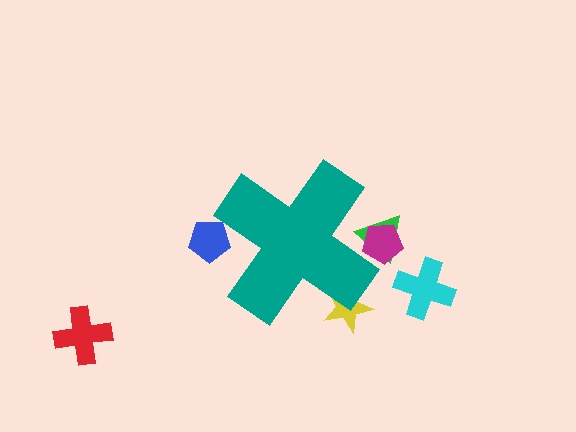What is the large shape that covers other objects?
A teal cross.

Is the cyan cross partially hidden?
No, the cyan cross is fully visible.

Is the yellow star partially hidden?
Yes, the yellow star is partially hidden behind the teal cross.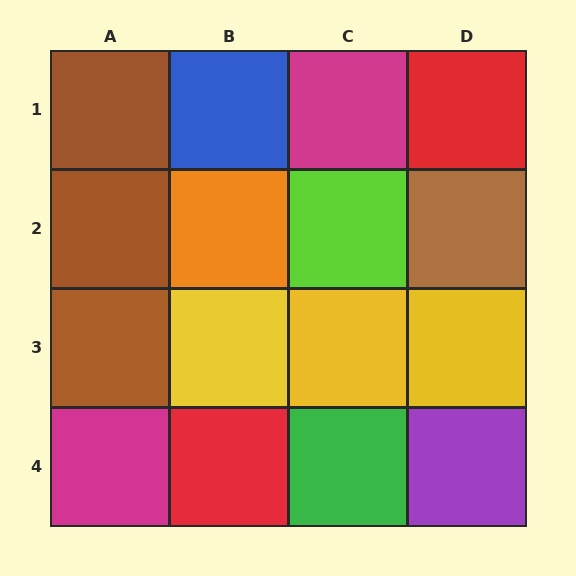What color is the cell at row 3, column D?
Yellow.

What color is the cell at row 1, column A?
Brown.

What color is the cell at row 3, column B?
Yellow.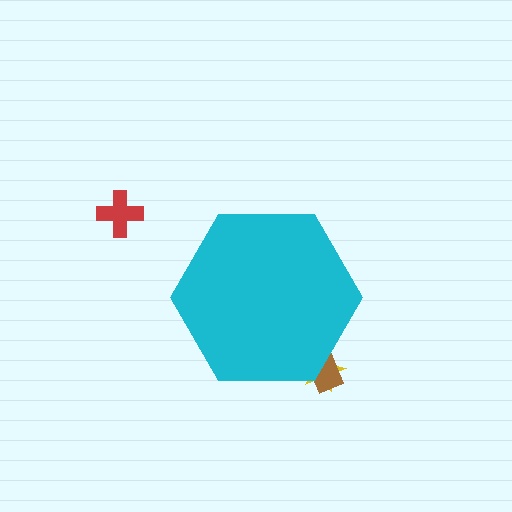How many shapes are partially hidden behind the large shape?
2 shapes are partially hidden.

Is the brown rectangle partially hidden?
Yes, the brown rectangle is partially hidden behind the cyan hexagon.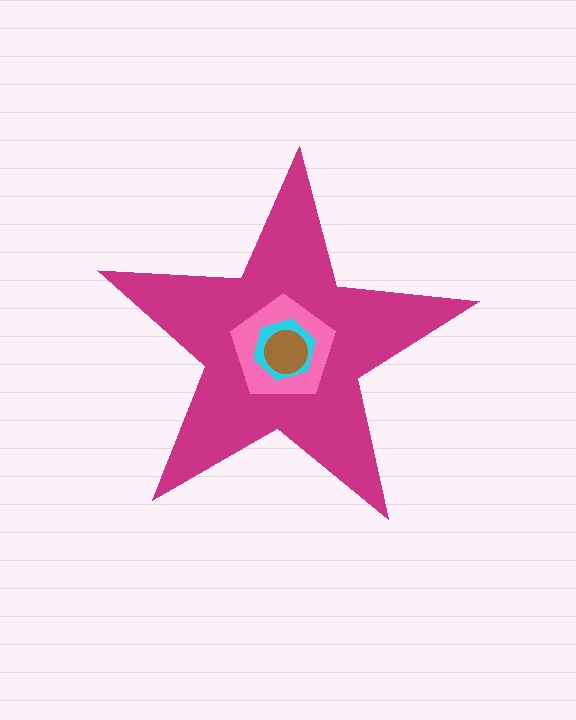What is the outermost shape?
The magenta star.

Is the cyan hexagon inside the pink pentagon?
Yes.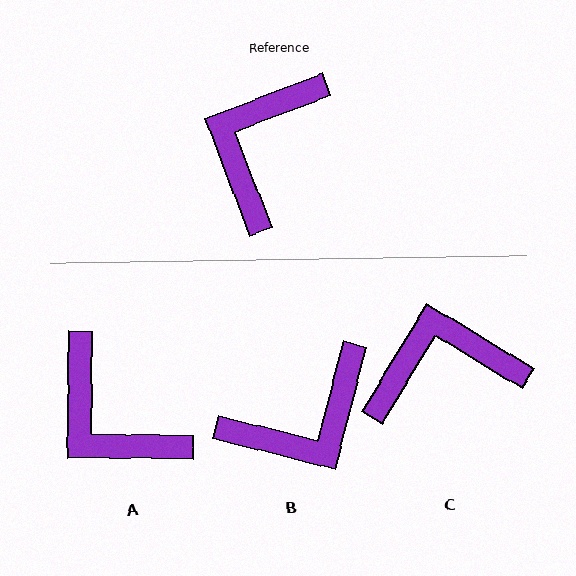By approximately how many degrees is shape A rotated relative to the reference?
Approximately 68 degrees counter-clockwise.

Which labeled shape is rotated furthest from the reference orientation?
B, about 145 degrees away.